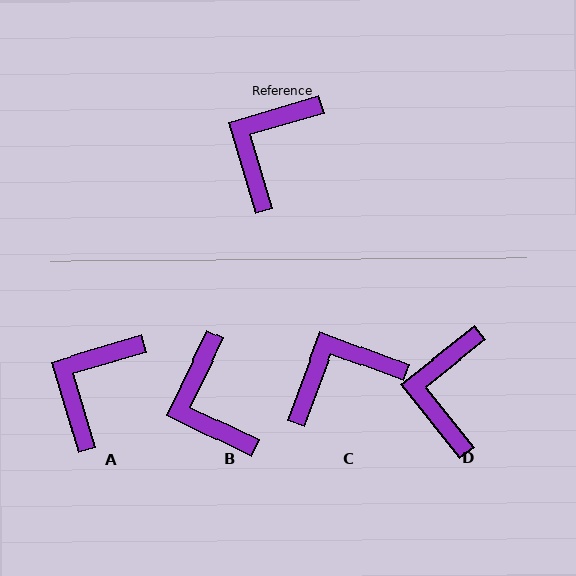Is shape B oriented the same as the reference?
No, it is off by about 47 degrees.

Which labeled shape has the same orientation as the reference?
A.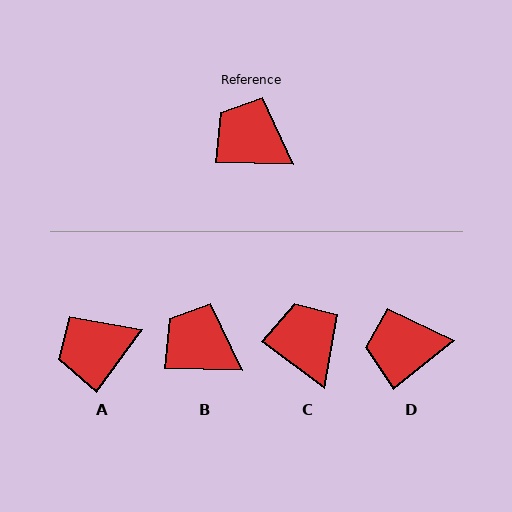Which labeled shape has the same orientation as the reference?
B.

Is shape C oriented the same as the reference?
No, it is off by about 35 degrees.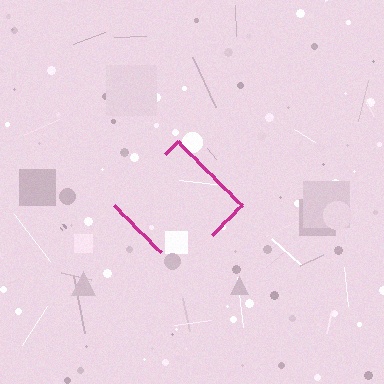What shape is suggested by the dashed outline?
The dashed outline suggests a diamond.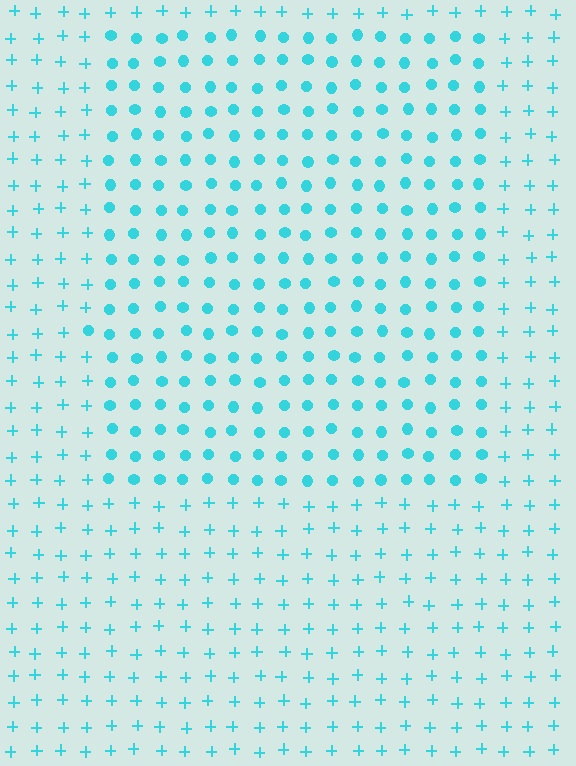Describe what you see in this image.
The image is filled with small cyan elements arranged in a uniform grid. A rectangle-shaped region contains circles, while the surrounding area contains plus signs. The boundary is defined purely by the change in element shape.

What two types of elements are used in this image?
The image uses circles inside the rectangle region and plus signs outside it.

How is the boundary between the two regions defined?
The boundary is defined by a change in element shape: circles inside vs. plus signs outside. All elements share the same color and spacing.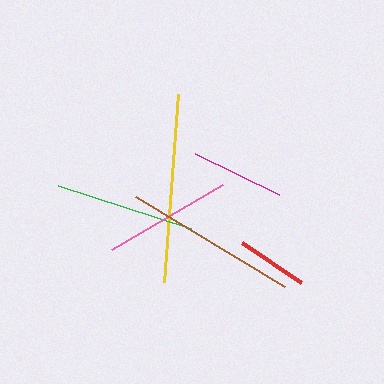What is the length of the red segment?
The red segment is approximately 72 pixels long.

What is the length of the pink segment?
The pink segment is approximately 129 pixels long.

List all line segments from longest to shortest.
From longest to shortest: yellow, brown, green, pink, magenta, red.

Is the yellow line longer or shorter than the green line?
The yellow line is longer than the green line.